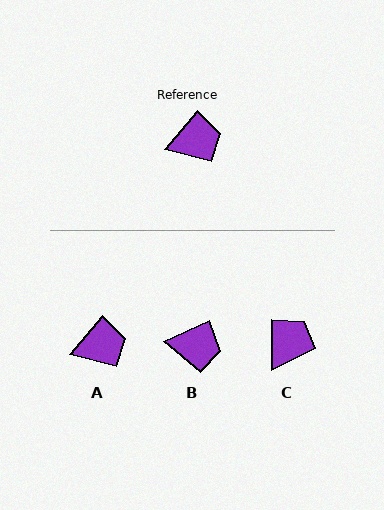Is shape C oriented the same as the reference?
No, it is off by about 40 degrees.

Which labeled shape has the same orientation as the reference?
A.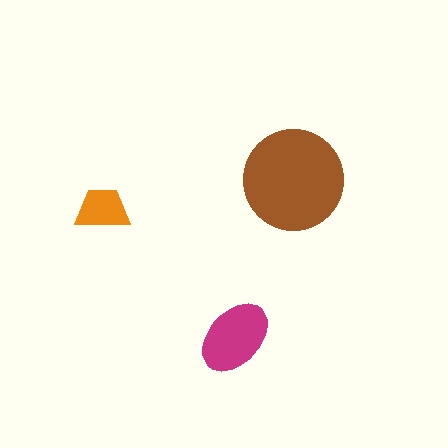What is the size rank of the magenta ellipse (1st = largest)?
2nd.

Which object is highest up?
The brown circle is topmost.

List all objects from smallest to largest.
The orange trapezoid, the magenta ellipse, the brown circle.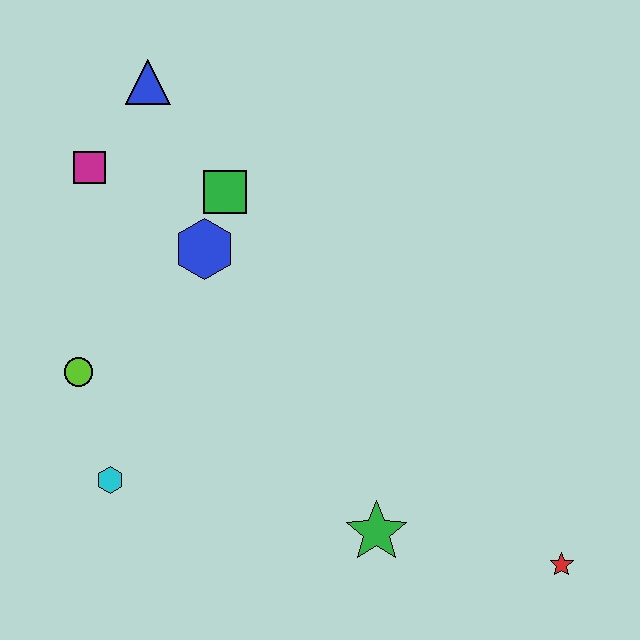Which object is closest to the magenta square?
The blue triangle is closest to the magenta square.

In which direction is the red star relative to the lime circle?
The red star is to the right of the lime circle.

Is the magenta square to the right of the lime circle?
Yes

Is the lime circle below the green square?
Yes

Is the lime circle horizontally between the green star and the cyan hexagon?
No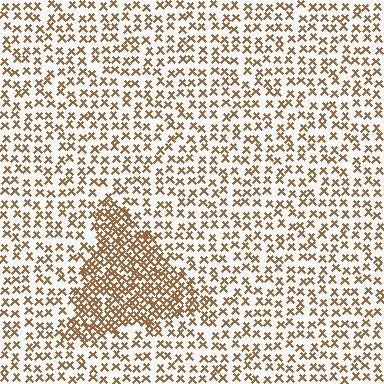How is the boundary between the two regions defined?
The boundary is defined by a change in element density (approximately 2.2x ratio). All elements are the same color, size, and shape.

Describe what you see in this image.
The image contains small brown elements arranged at two different densities. A triangle-shaped region is visible where the elements are more densely packed than the surrounding area.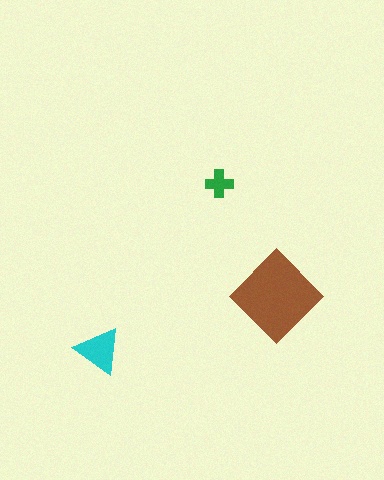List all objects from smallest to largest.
The green cross, the cyan triangle, the brown diamond.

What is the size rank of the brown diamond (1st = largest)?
1st.